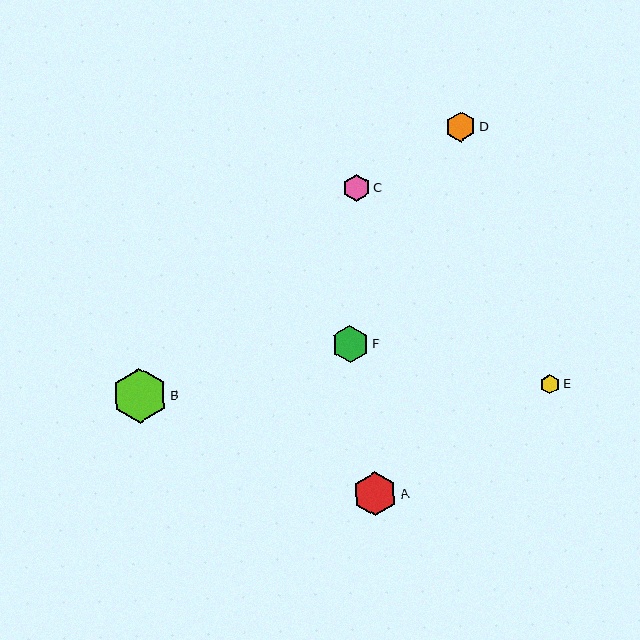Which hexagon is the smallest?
Hexagon E is the smallest with a size of approximately 19 pixels.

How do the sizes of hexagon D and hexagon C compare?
Hexagon D and hexagon C are approximately the same size.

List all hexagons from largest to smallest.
From largest to smallest: B, A, F, D, C, E.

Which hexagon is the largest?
Hexagon B is the largest with a size of approximately 55 pixels.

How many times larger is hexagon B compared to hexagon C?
Hexagon B is approximately 2.0 times the size of hexagon C.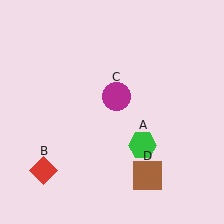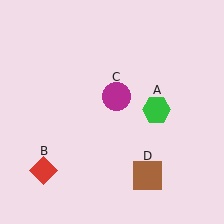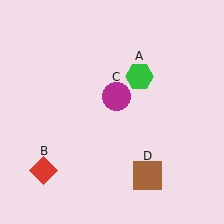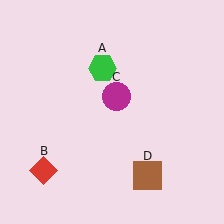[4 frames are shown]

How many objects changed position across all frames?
1 object changed position: green hexagon (object A).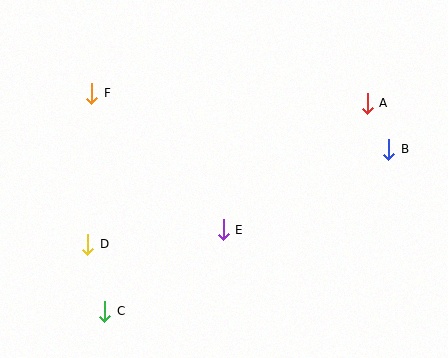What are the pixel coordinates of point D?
Point D is at (88, 244).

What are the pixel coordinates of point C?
Point C is at (105, 311).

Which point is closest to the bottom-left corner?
Point C is closest to the bottom-left corner.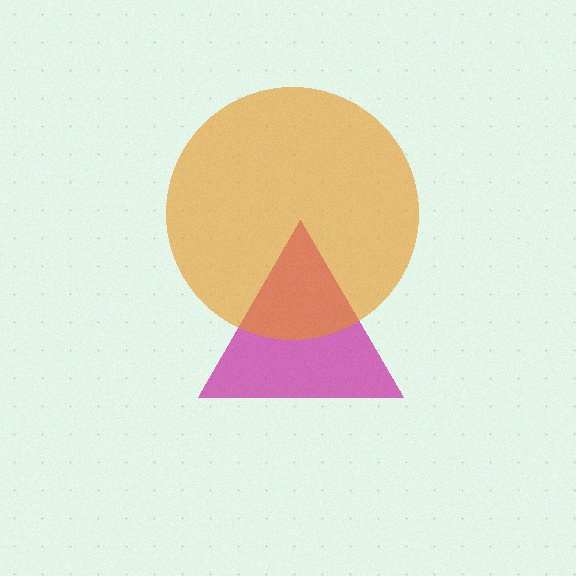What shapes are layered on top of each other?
The layered shapes are: a magenta triangle, an orange circle.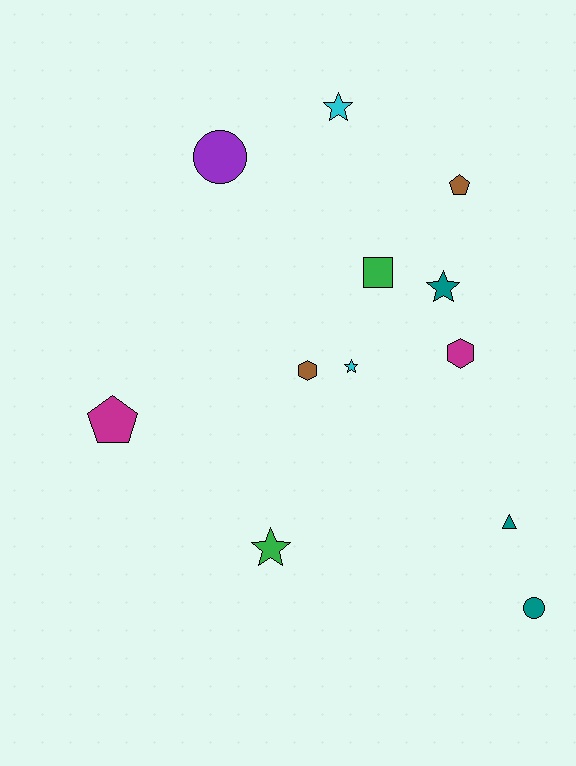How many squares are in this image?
There is 1 square.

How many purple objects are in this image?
There is 1 purple object.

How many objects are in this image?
There are 12 objects.